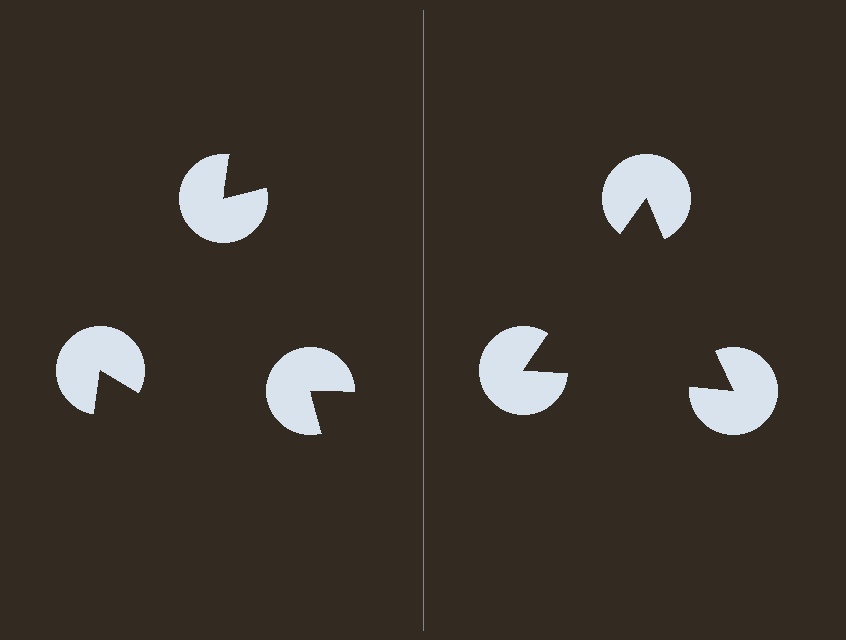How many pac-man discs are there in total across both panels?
6 — 3 on each side.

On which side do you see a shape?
An illusory triangle appears on the right side. On the left side the wedge cuts are rotated, so no coherent shape forms.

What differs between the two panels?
The pac-man discs are positioned identically on both sides; only the wedge orientations differ. On the right they align to a triangle; on the left they are misaligned.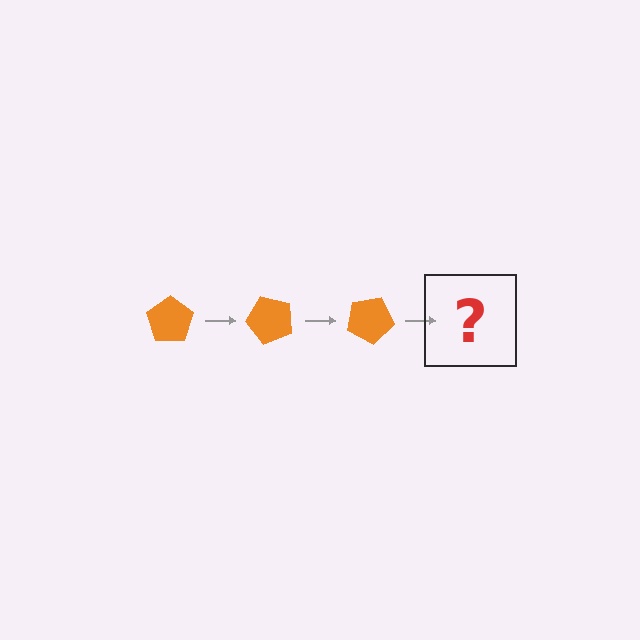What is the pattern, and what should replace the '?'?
The pattern is that the pentagon rotates 50 degrees each step. The '?' should be an orange pentagon rotated 150 degrees.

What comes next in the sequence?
The next element should be an orange pentagon rotated 150 degrees.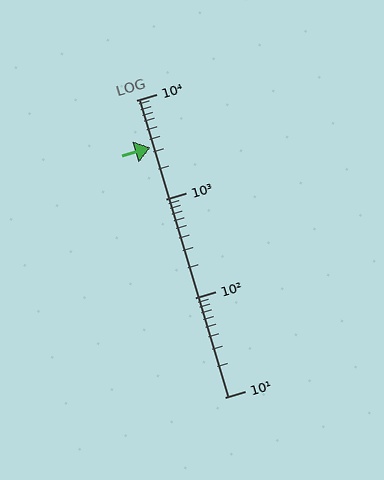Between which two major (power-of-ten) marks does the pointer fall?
The pointer is between 1000 and 10000.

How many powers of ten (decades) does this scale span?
The scale spans 3 decades, from 10 to 10000.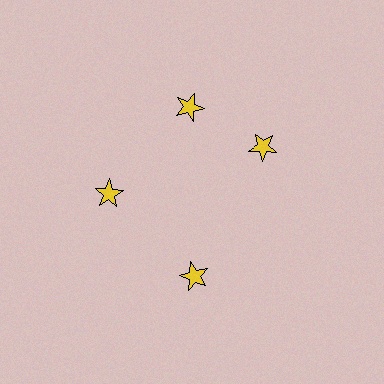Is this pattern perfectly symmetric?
No. The 4 yellow stars are arranged in a ring, but one element near the 3 o'clock position is rotated out of alignment along the ring, breaking the 4-fold rotational symmetry.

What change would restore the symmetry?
The symmetry would be restored by rotating it back into even spacing with its neighbors so that all 4 stars sit at equal angles and equal distance from the center.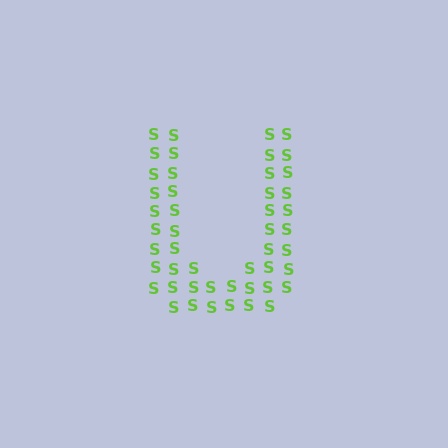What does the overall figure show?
The overall figure shows the letter U.